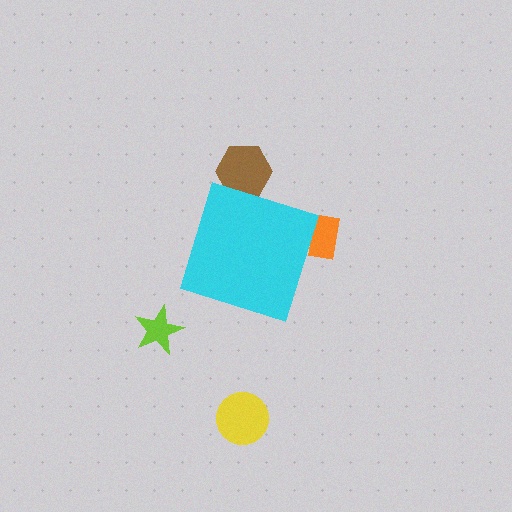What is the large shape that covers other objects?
A cyan diamond.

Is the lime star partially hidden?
No, the lime star is fully visible.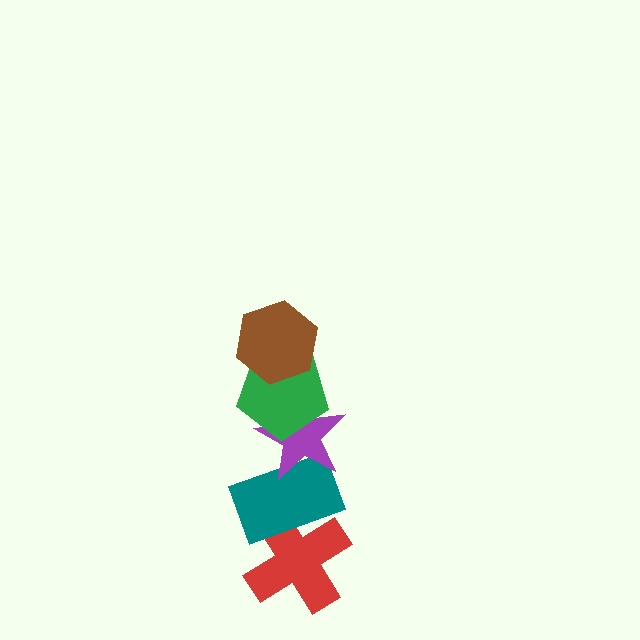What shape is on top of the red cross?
The teal rectangle is on top of the red cross.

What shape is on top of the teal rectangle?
The purple star is on top of the teal rectangle.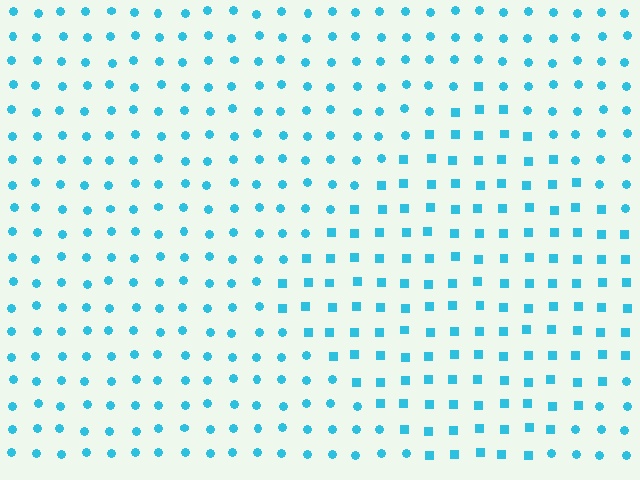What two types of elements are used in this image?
The image uses squares inside the diamond region and circles outside it.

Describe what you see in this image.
The image is filled with small cyan elements arranged in a uniform grid. A diamond-shaped region contains squares, while the surrounding area contains circles. The boundary is defined purely by the change in element shape.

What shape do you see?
I see a diamond.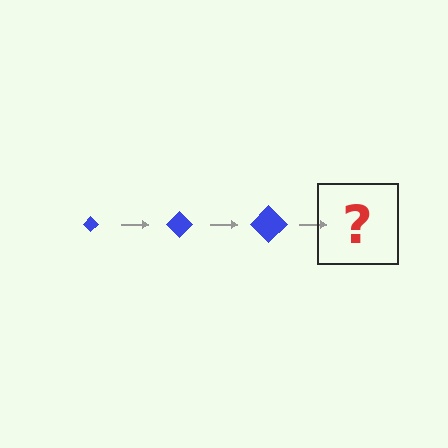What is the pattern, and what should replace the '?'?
The pattern is that the diamond gets progressively larger each step. The '?' should be a blue diamond, larger than the previous one.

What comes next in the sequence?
The next element should be a blue diamond, larger than the previous one.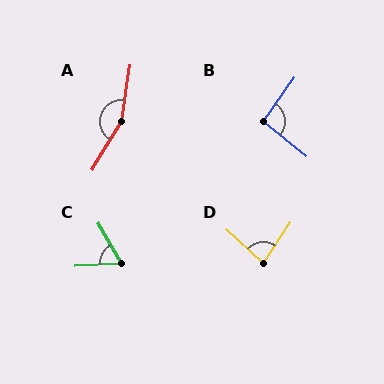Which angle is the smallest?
C, at approximately 63 degrees.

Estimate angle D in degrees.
Approximately 81 degrees.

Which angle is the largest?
A, at approximately 157 degrees.